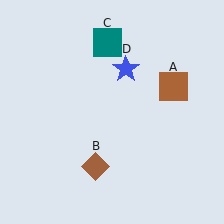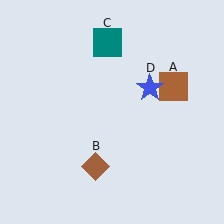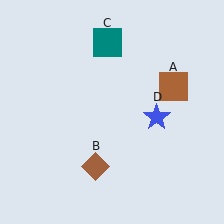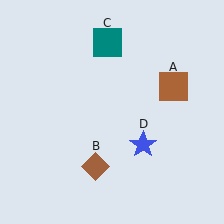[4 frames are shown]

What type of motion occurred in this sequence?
The blue star (object D) rotated clockwise around the center of the scene.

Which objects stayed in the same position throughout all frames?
Brown square (object A) and brown diamond (object B) and teal square (object C) remained stationary.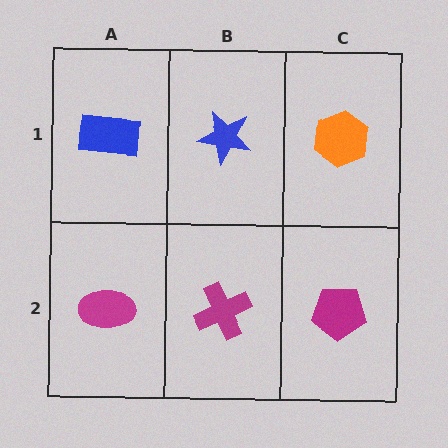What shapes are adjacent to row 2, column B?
A blue star (row 1, column B), a magenta ellipse (row 2, column A), a magenta pentagon (row 2, column C).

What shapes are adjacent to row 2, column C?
An orange hexagon (row 1, column C), a magenta cross (row 2, column B).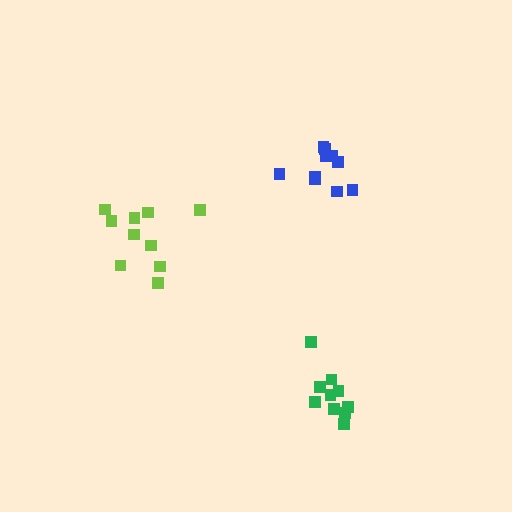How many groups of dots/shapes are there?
There are 3 groups.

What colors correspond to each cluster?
The clusters are colored: green, lime, blue.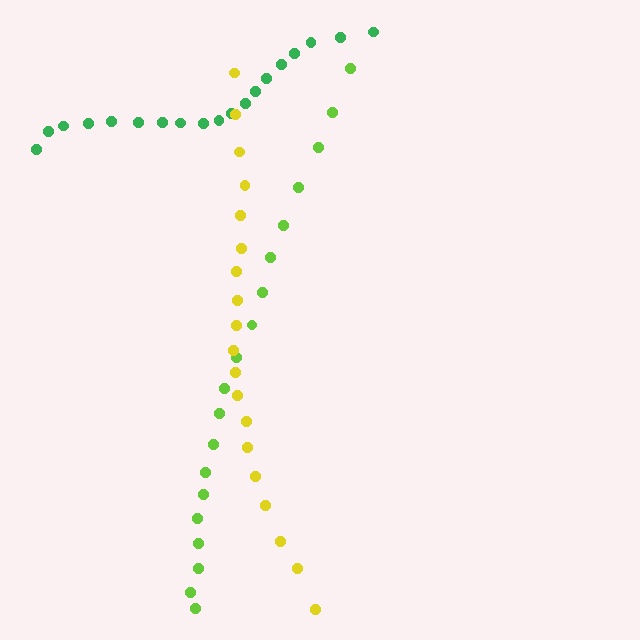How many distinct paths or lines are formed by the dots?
There are 3 distinct paths.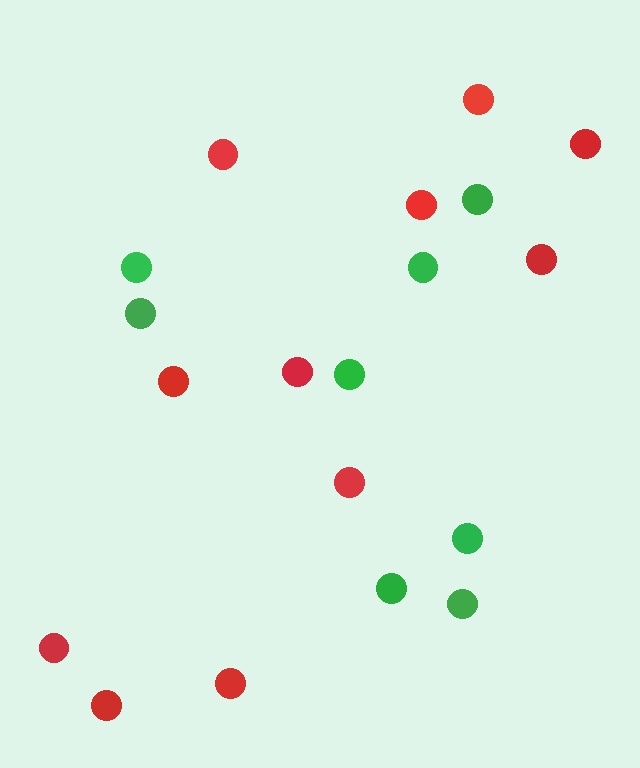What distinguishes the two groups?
There are 2 groups: one group of red circles (11) and one group of green circles (8).